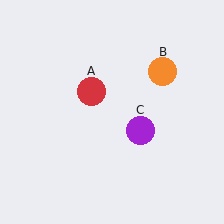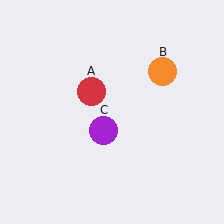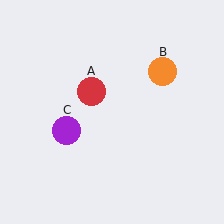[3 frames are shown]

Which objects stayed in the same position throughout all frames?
Red circle (object A) and orange circle (object B) remained stationary.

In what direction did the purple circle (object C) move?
The purple circle (object C) moved left.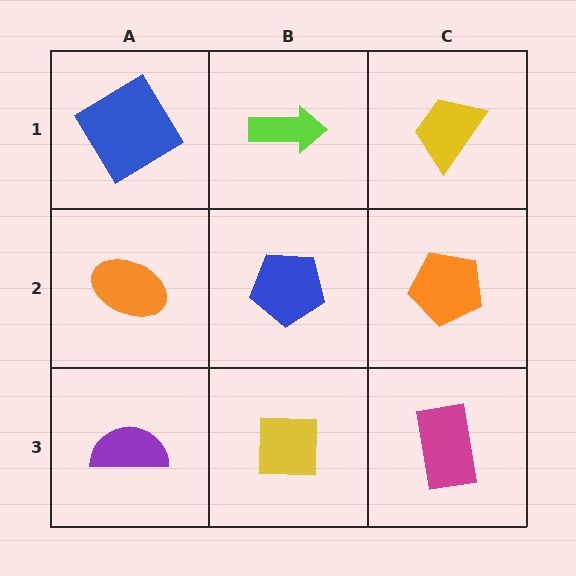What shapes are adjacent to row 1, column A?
An orange ellipse (row 2, column A), a lime arrow (row 1, column B).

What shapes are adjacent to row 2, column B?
A lime arrow (row 1, column B), a yellow square (row 3, column B), an orange ellipse (row 2, column A), an orange pentagon (row 2, column C).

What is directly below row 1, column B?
A blue pentagon.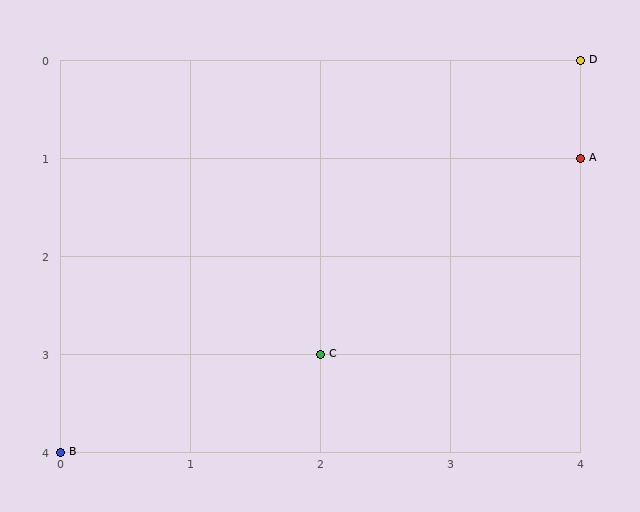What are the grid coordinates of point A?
Point A is at grid coordinates (4, 1).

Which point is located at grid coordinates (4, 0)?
Point D is at (4, 0).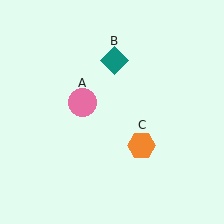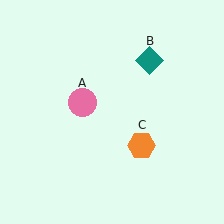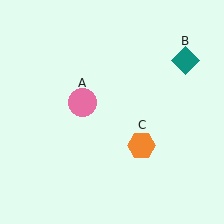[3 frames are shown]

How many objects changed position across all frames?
1 object changed position: teal diamond (object B).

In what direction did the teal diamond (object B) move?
The teal diamond (object B) moved right.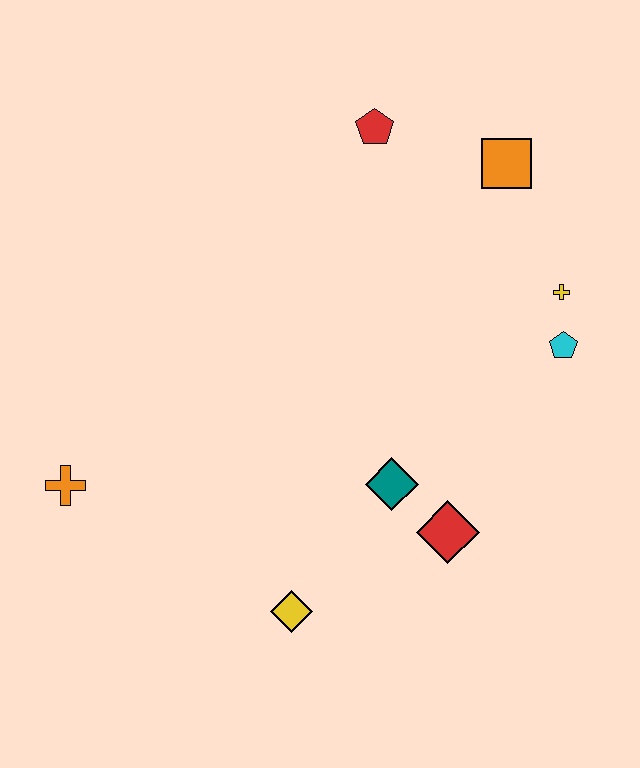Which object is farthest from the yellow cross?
The orange cross is farthest from the yellow cross.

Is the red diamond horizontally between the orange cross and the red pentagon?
No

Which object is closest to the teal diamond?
The red diamond is closest to the teal diamond.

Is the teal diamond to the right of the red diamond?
No